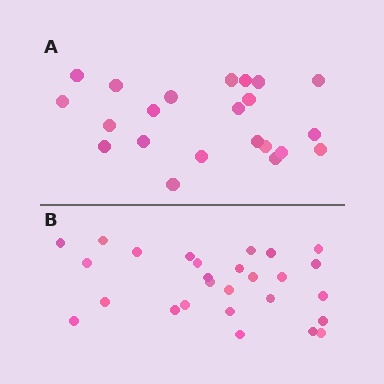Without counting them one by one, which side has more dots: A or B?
Region B (the bottom region) has more dots.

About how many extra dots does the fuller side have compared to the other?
Region B has about 5 more dots than region A.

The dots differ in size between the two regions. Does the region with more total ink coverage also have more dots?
No. Region A has more total ink coverage because its dots are larger, but region B actually contains more individual dots. Total area can be misleading — the number of items is what matters here.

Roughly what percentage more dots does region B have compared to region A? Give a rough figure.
About 25% more.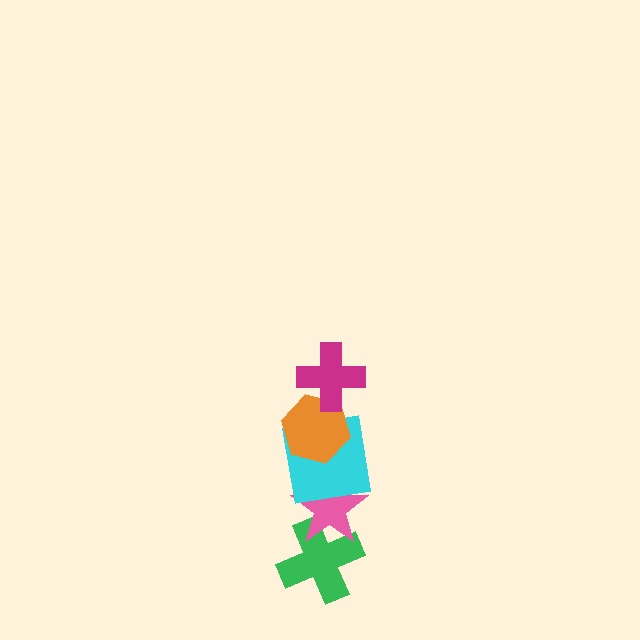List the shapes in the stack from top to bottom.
From top to bottom: the magenta cross, the orange hexagon, the cyan square, the pink star, the green cross.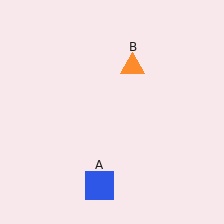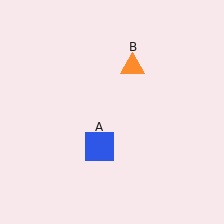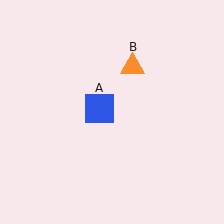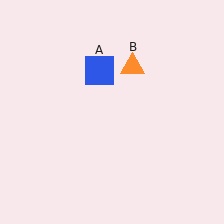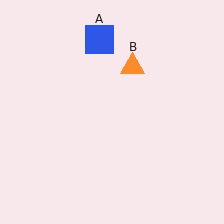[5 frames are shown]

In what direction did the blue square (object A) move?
The blue square (object A) moved up.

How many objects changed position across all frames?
1 object changed position: blue square (object A).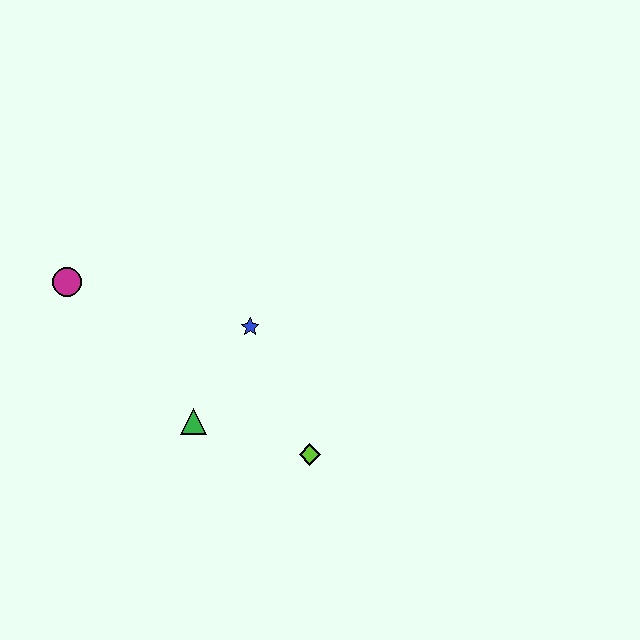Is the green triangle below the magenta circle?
Yes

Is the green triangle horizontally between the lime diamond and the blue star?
No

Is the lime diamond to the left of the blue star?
No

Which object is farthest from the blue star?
The magenta circle is farthest from the blue star.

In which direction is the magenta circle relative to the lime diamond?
The magenta circle is to the left of the lime diamond.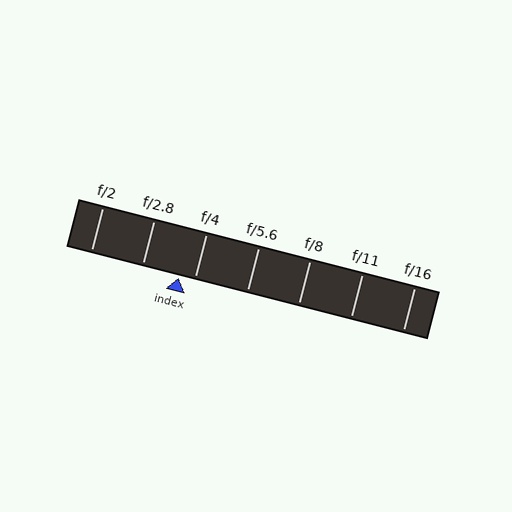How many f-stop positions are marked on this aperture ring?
There are 7 f-stop positions marked.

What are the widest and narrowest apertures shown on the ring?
The widest aperture shown is f/2 and the narrowest is f/16.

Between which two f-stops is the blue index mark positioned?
The index mark is between f/2.8 and f/4.